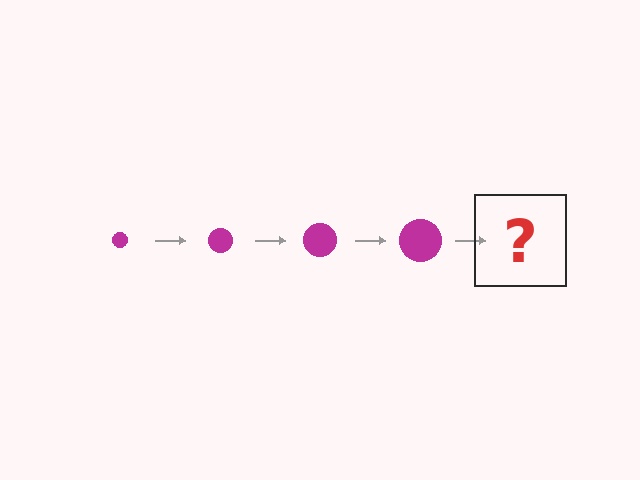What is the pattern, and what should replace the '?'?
The pattern is that the circle gets progressively larger each step. The '?' should be a magenta circle, larger than the previous one.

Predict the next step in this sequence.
The next step is a magenta circle, larger than the previous one.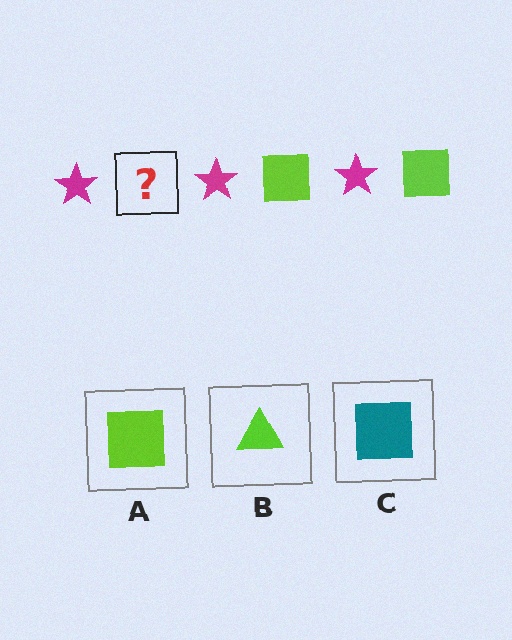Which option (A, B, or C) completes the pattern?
A.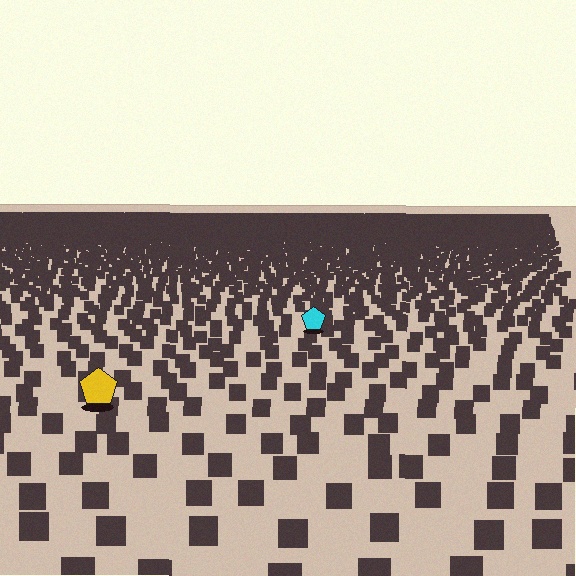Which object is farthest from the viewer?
The cyan pentagon is farthest from the viewer. It appears smaller and the ground texture around it is denser.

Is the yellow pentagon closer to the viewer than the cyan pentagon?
Yes. The yellow pentagon is closer — you can tell from the texture gradient: the ground texture is coarser near it.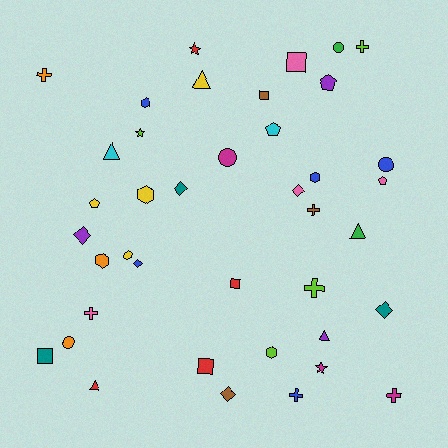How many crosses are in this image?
There are 7 crosses.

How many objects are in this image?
There are 40 objects.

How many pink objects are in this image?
There are 4 pink objects.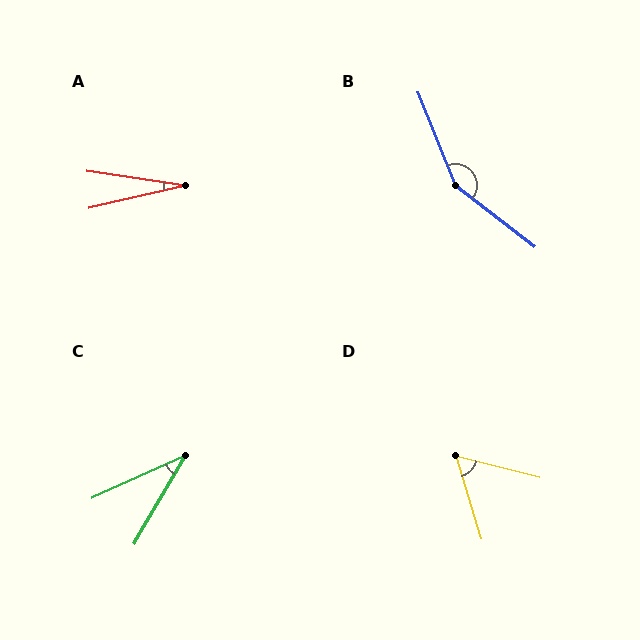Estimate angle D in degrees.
Approximately 59 degrees.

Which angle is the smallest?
A, at approximately 21 degrees.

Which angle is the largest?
B, at approximately 149 degrees.